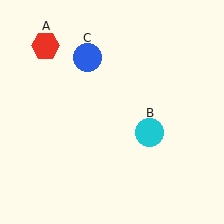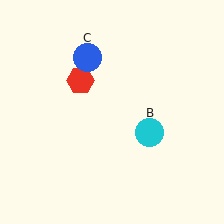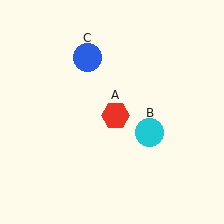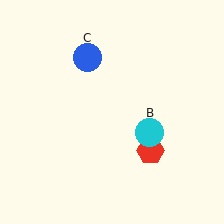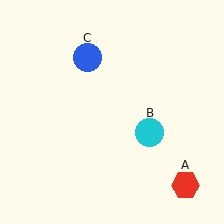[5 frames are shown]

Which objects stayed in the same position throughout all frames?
Cyan circle (object B) and blue circle (object C) remained stationary.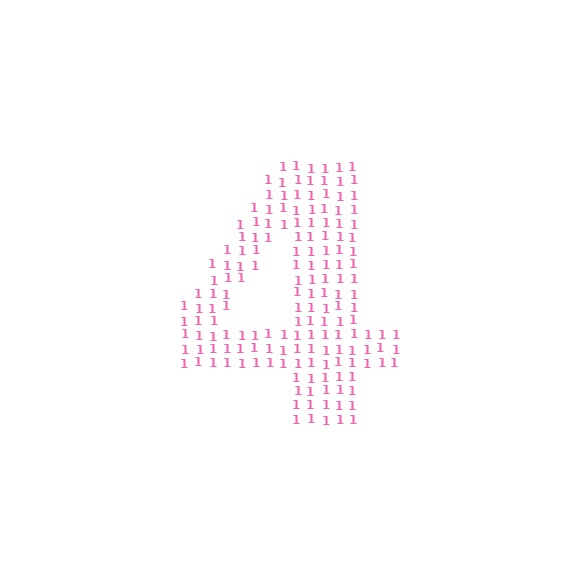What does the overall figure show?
The overall figure shows the digit 4.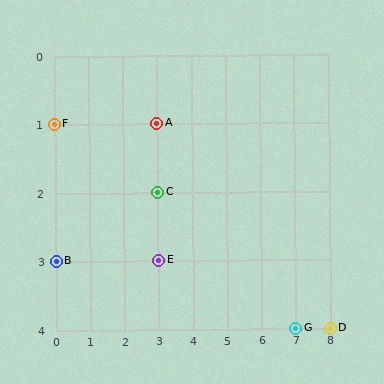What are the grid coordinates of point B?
Point B is at grid coordinates (0, 3).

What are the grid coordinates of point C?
Point C is at grid coordinates (3, 2).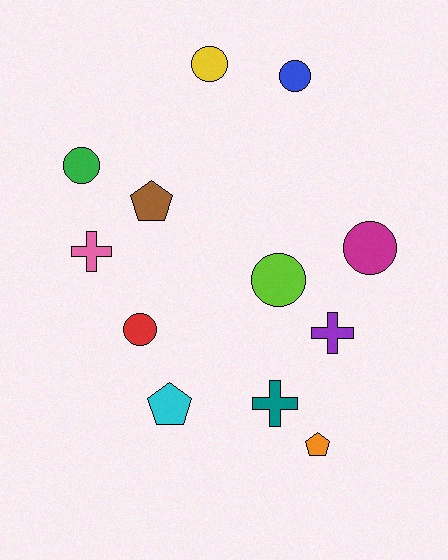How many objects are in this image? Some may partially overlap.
There are 12 objects.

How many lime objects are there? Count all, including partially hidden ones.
There is 1 lime object.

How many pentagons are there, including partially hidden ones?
There are 3 pentagons.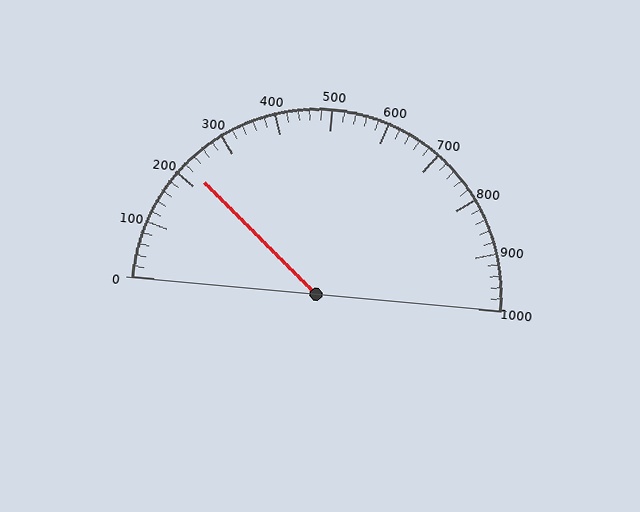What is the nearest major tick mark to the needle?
The nearest major tick mark is 200.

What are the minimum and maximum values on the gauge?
The gauge ranges from 0 to 1000.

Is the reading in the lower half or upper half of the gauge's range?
The reading is in the lower half of the range (0 to 1000).